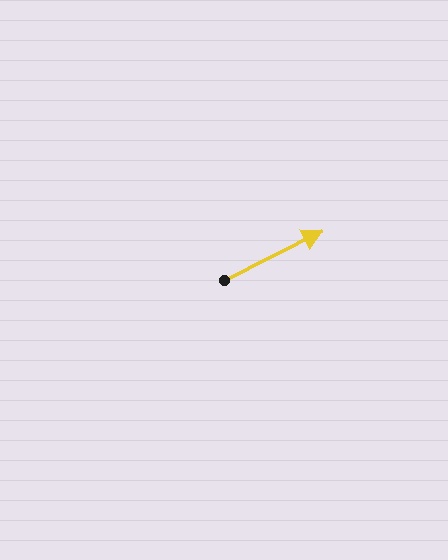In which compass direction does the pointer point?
Northeast.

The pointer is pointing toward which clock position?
Roughly 2 o'clock.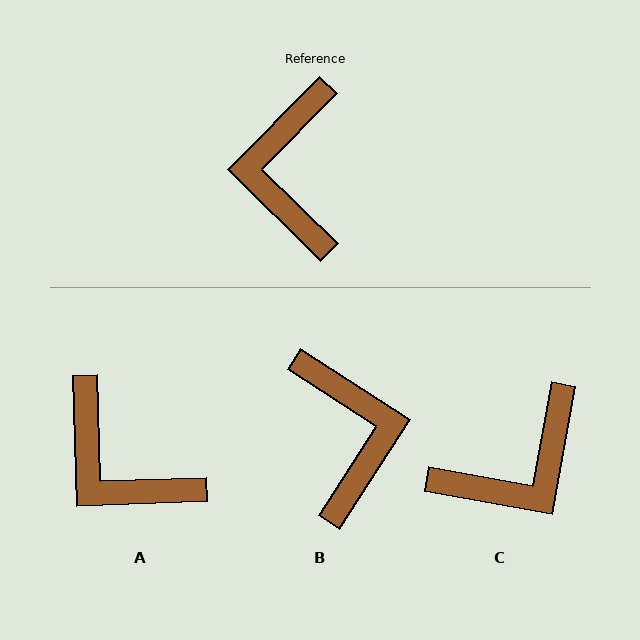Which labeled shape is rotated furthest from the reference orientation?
B, about 168 degrees away.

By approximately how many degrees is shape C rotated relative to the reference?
Approximately 124 degrees counter-clockwise.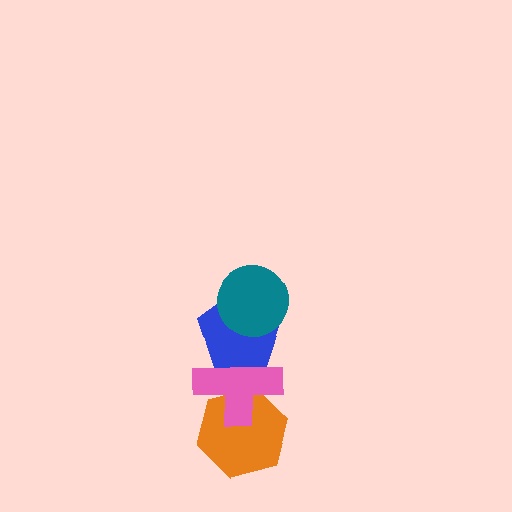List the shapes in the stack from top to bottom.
From top to bottom: the teal circle, the blue pentagon, the pink cross, the orange hexagon.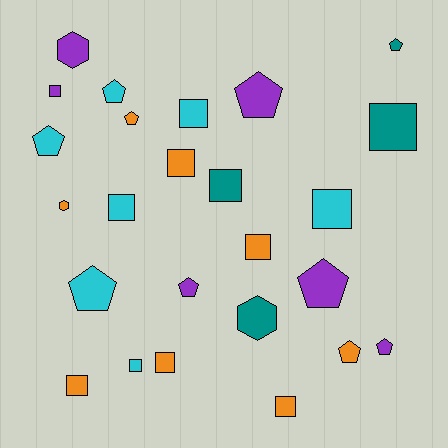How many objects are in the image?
There are 25 objects.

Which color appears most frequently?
Orange, with 8 objects.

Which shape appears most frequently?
Square, with 12 objects.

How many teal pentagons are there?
There is 1 teal pentagon.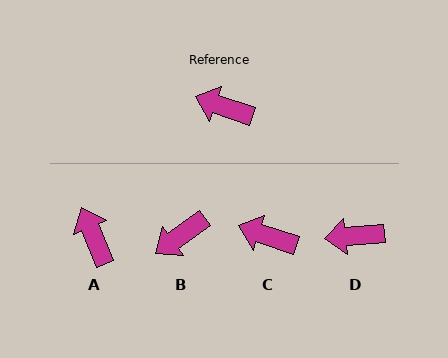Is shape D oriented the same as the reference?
No, it is off by about 24 degrees.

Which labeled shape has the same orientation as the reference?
C.